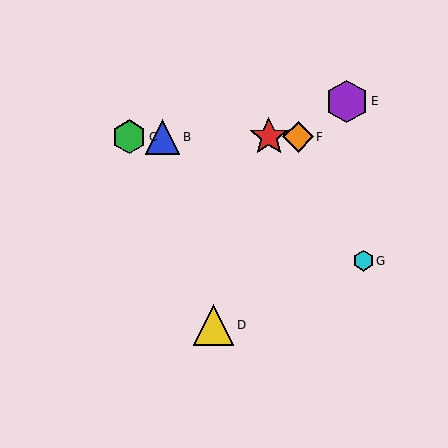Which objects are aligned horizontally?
Objects A, B, C, F are aligned horizontally.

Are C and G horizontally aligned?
No, C is at y≈137 and G is at y≈261.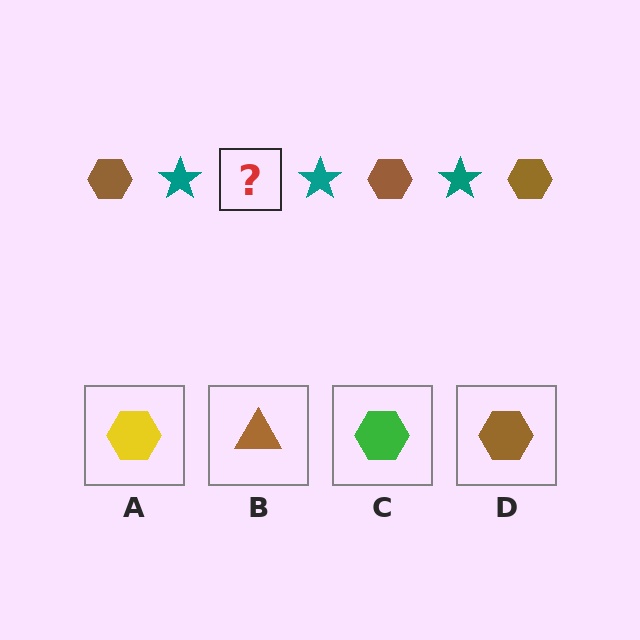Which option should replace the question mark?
Option D.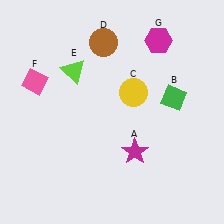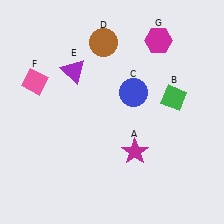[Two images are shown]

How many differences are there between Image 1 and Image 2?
There are 2 differences between the two images.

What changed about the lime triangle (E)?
In Image 1, E is lime. In Image 2, it changed to purple.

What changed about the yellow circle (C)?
In Image 1, C is yellow. In Image 2, it changed to blue.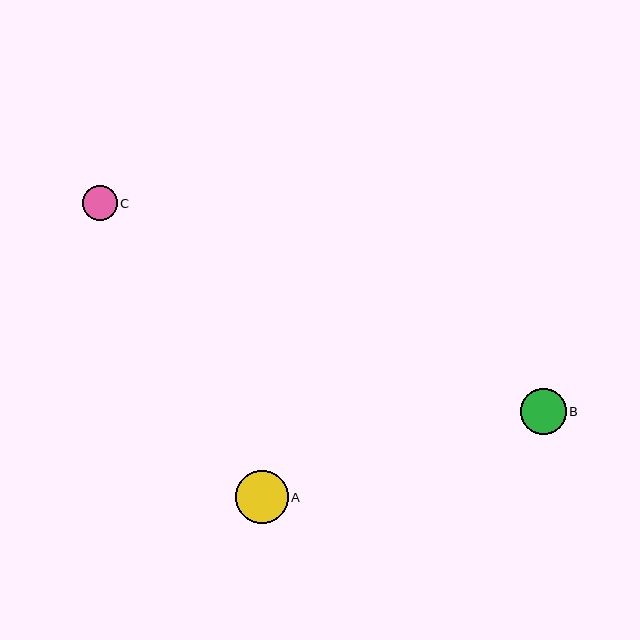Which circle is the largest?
Circle A is the largest with a size of approximately 53 pixels.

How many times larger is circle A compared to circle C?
Circle A is approximately 1.5 times the size of circle C.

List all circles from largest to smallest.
From largest to smallest: A, B, C.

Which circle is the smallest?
Circle C is the smallest with a size of approximately 35 pixels.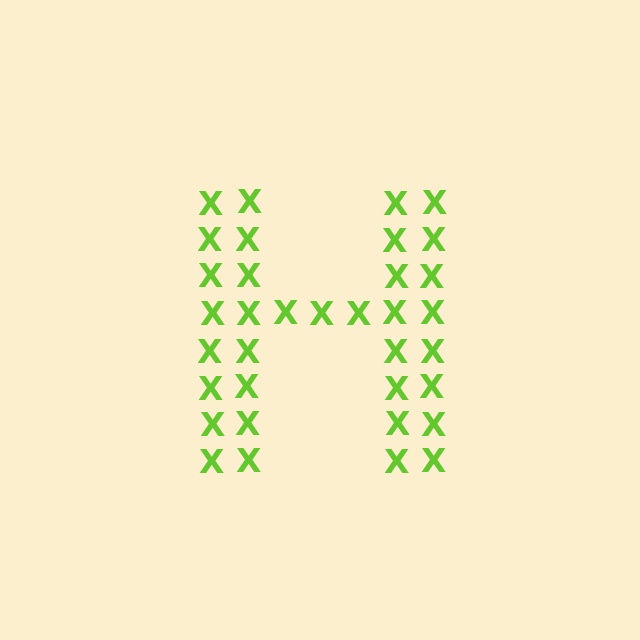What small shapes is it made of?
It is made of small letter X's.